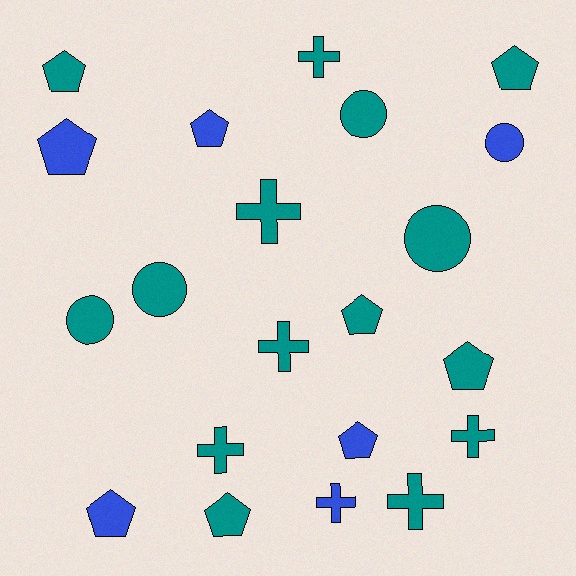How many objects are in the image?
There are 21 objects.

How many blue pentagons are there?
There are 4 blue pentagons.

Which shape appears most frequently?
Pentagon, with 9 objects.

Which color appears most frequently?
Teal, with 15 objects.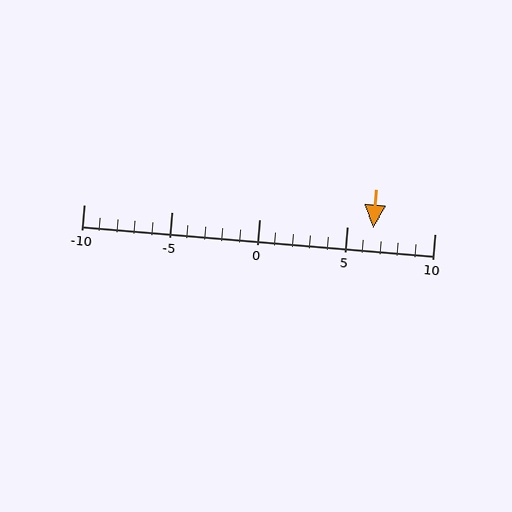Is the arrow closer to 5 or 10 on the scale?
The arrow is closer to 5.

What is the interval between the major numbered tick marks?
The major tick marks are spaced 5 units apart.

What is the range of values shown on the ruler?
The ruler shows values from -10 to 10.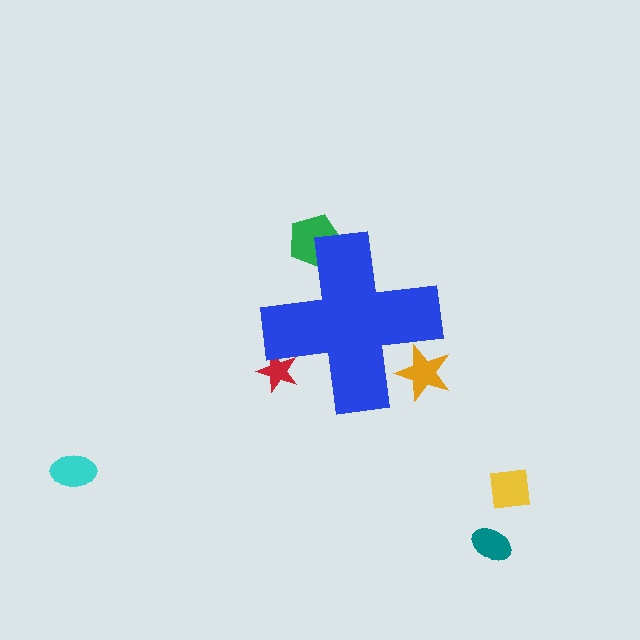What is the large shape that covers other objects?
A blue cross.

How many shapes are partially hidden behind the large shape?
3 shapes are partially hidden.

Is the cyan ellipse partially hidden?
No, the cyan ellipse is fully visible.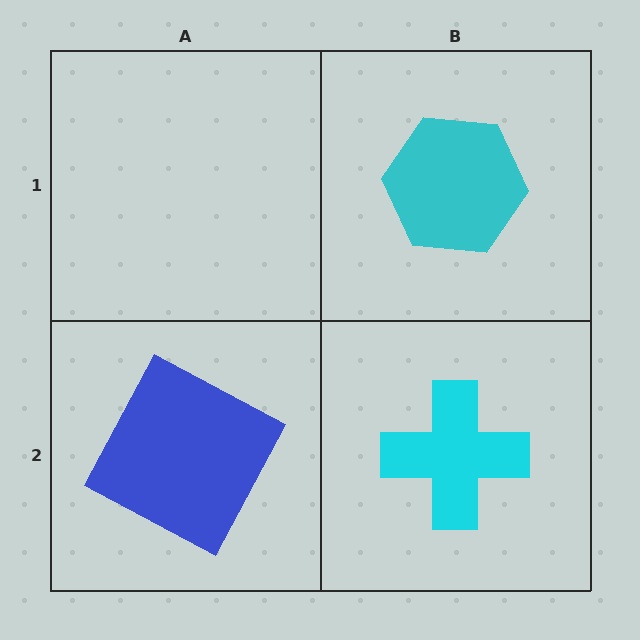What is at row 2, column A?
A blue square.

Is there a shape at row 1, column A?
No, that cell is empty.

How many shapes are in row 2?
2 shapes.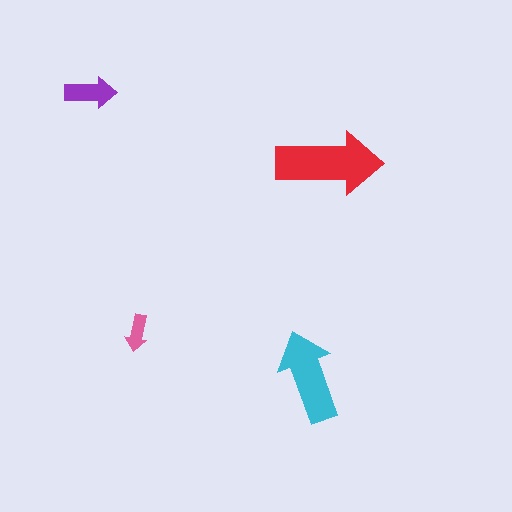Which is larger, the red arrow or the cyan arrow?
The red one.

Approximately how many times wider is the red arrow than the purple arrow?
About 2 times wider.